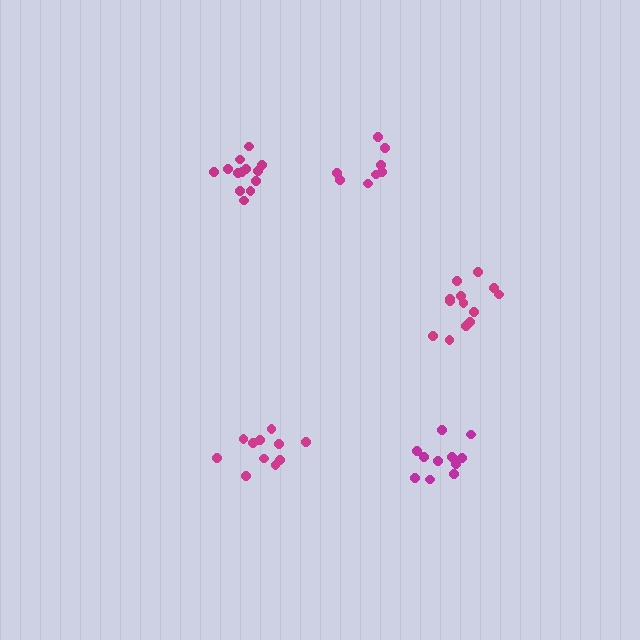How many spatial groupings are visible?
There are 5 spatial groupings.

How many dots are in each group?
Group 1: 13 dots, Group 2: 11 dots, Group 3: 11 dots, Group 4: 9 dots, Group 5: 13 dots (57 total).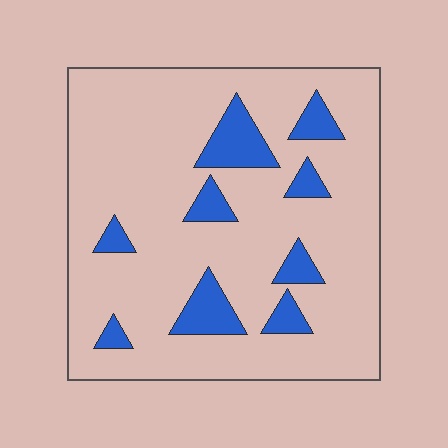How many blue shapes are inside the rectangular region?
9.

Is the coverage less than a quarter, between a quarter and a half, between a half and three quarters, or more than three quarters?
Less than a quarter.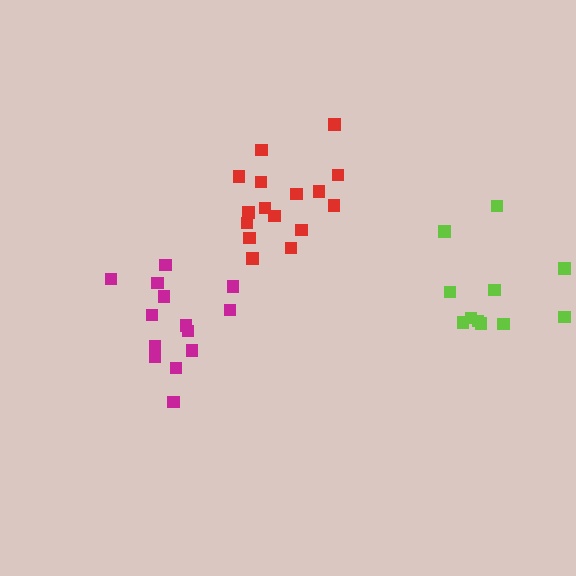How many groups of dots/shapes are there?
There are 3 groups.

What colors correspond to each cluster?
The clusters are colored: lime, red, magenta.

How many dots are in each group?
Group 1: 11 dots, Group 2: 16 dots, Group 3: 14 dots (41 total).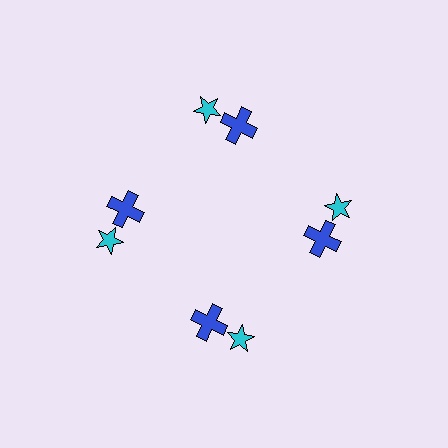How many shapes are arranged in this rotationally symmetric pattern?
There are 8 shapes, arranged in 4 groups of 2.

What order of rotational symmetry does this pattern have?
This pattern has 4-fold rotational symmetry.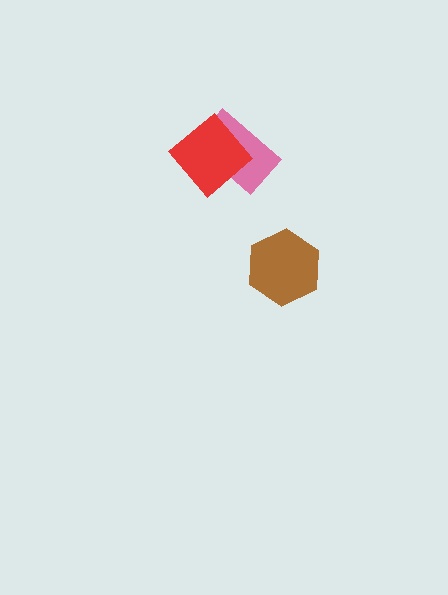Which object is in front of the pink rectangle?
The red diamond is in front of the pink rectangle.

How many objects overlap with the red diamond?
1 object overlaps with the red diamond.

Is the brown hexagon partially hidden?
No, no other shape covers it.